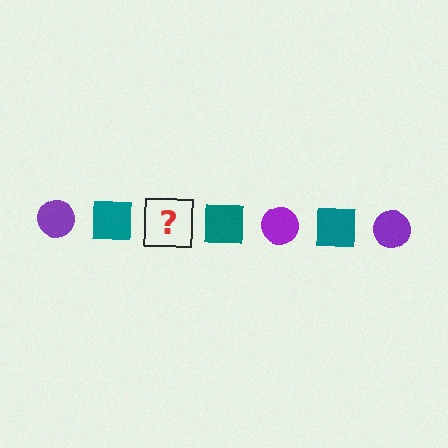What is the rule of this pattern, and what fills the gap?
The rule is that the pattern alternates between purple circle and teal square. The gap should be filled with a purple circle.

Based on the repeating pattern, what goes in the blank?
The blank should be a purple circle.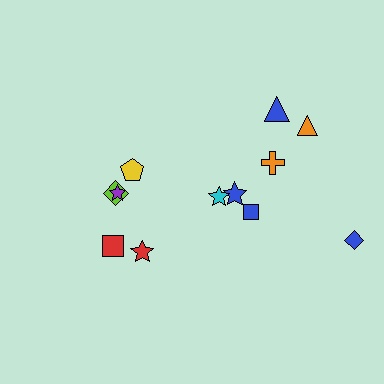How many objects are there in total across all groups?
There are 12 objects.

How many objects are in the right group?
There are 7 objects.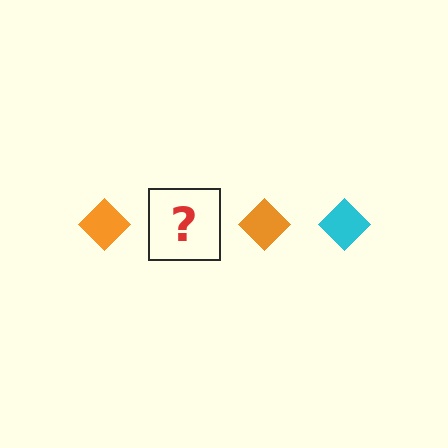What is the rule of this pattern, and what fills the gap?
The rule is that the pattern cycles through orange, cyan diamonds. The gap should be filled with a cyan diamond.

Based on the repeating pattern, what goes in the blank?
The blank should be a cyan diamond.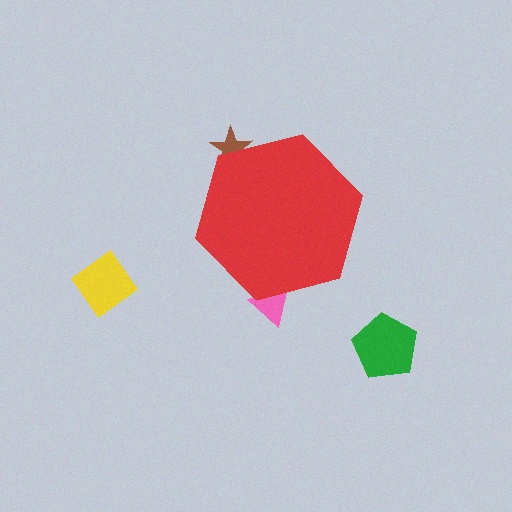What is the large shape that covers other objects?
A red hexagon.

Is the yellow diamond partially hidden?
No, the yellow diamond is fully visible.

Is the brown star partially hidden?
Yes, the brown star is partially hidden behind the red hexagon.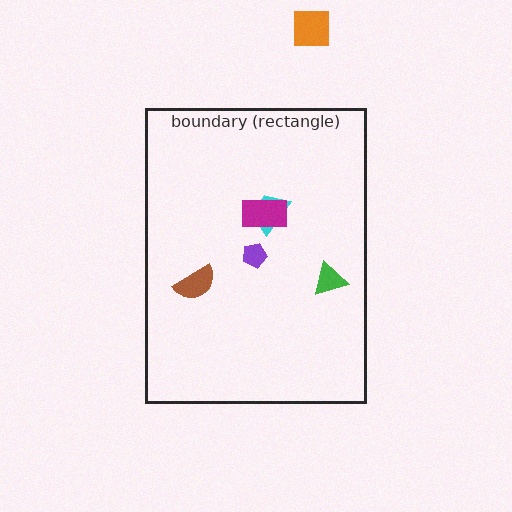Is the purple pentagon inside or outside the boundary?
Inside.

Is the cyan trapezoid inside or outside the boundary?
Inside.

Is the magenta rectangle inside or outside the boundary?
Inside.